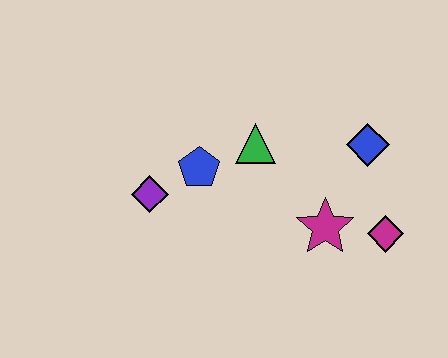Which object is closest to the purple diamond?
The blue pentagon is closest to the purple diamond.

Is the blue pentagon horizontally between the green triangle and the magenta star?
No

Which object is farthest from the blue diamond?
The purple diamond is farthest from the blue diamond.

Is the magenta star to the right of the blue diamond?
No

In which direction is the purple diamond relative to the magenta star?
The purple diamond is to the left of the magenta star.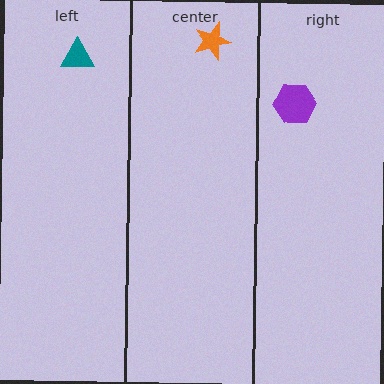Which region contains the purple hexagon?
The right region.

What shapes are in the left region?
The teal triangle.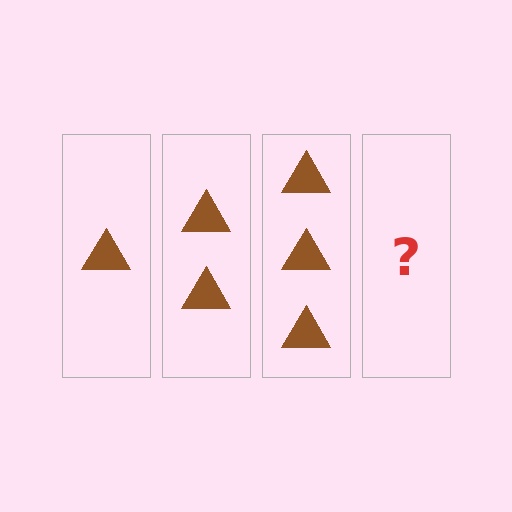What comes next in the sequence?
The next element should be 4 triangles.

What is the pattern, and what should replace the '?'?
The pattern is that each step adds one more triangle. The '?' should be 4 triangles.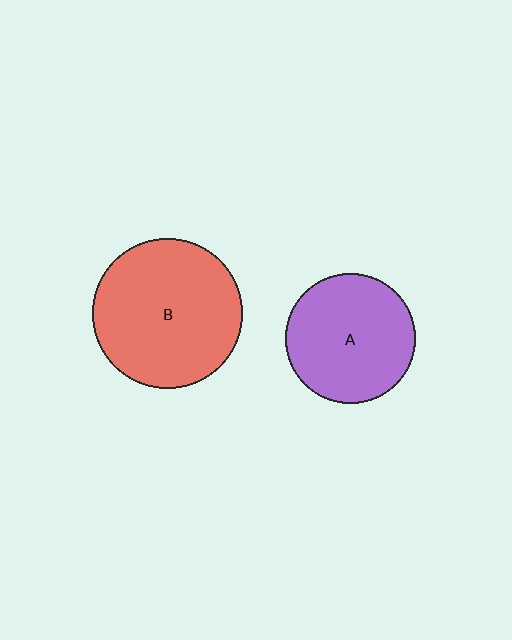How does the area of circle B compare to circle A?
Approximately 1.3 times.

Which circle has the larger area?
Circle B (red).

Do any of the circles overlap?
No, none of the circles overlap.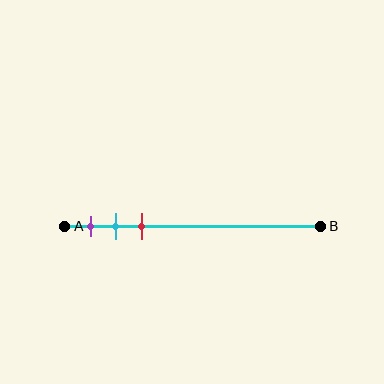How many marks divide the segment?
There are 3 marks dividing the segment.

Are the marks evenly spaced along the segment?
Yes, the marks are approximately evenly spaced.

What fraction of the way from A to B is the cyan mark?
The cyan mark is approximately 20% (0.2) of the way from A to B.